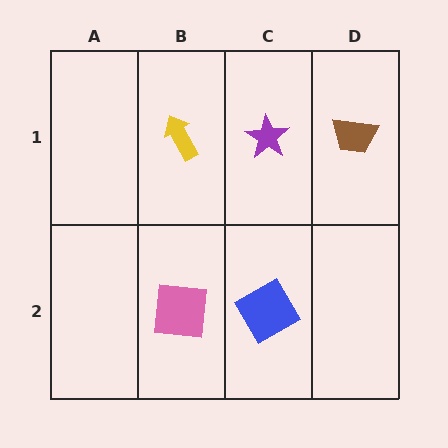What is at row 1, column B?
A yellow arrow.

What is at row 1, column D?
A brown trapezoid.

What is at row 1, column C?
A purple star.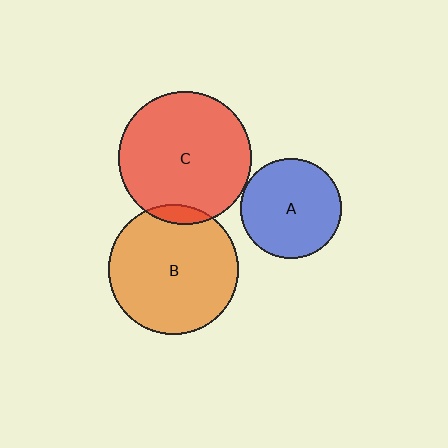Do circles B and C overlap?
Yes.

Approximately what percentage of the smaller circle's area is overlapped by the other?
Approximately 5%.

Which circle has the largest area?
Circle C (red).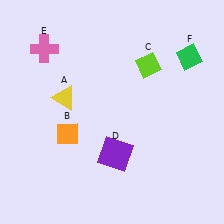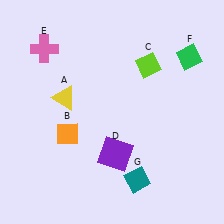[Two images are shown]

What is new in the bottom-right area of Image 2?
A teal diamond (G) was added in the bottom-right area of Image 2.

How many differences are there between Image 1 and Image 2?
There is 1 difference between the two images.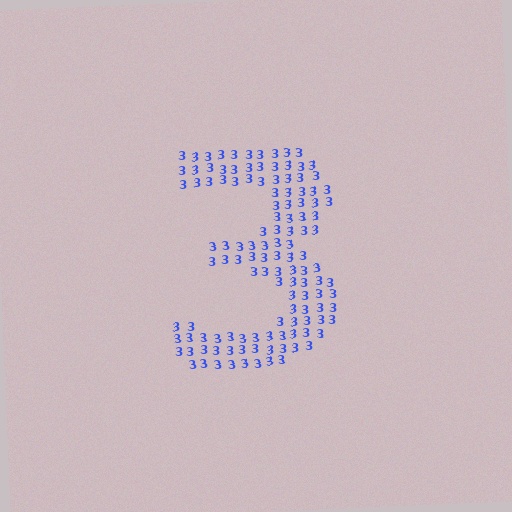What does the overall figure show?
The overall figure shows the digit 3.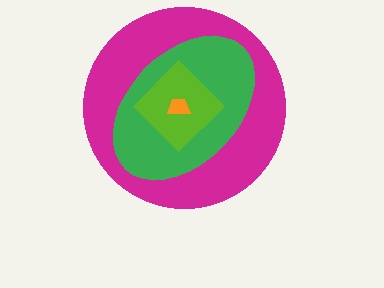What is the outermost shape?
The magenta circle.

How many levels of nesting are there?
4.